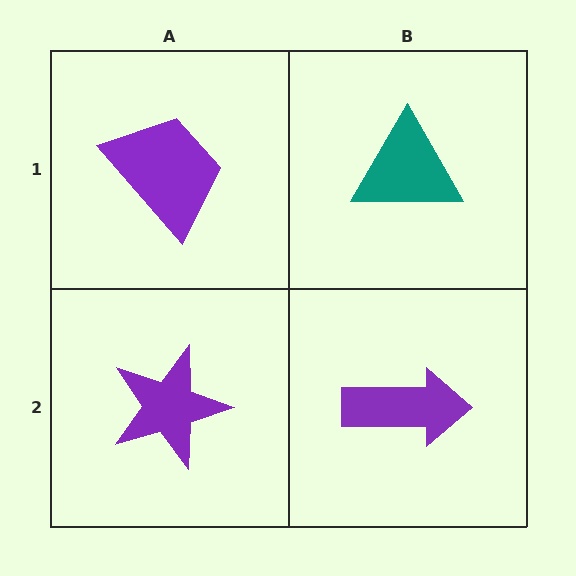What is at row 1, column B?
A teal triangle.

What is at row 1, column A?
A purple trapezoid.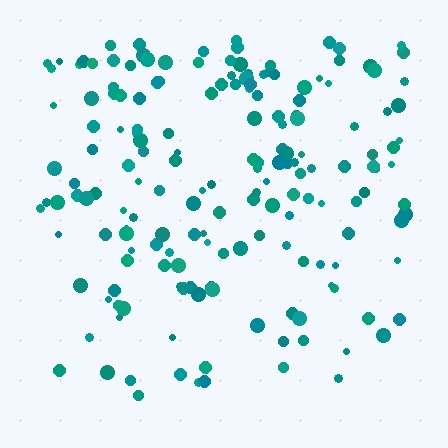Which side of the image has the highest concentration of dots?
The top.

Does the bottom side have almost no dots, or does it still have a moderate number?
Still a moderate number, just noticeably fewer than the top.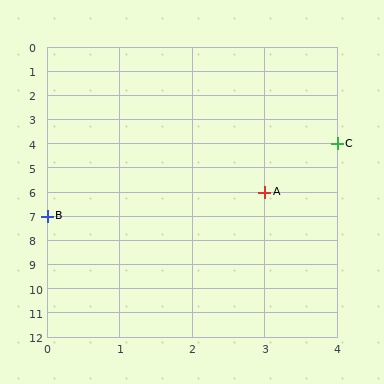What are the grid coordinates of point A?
Point A is at grid coordinates (3, 6).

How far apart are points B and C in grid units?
Points B and C are 4 columns and 3 rows apart (about 5.0 grid units diagonally).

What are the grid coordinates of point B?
Point B is at grid coordinates (0, 7).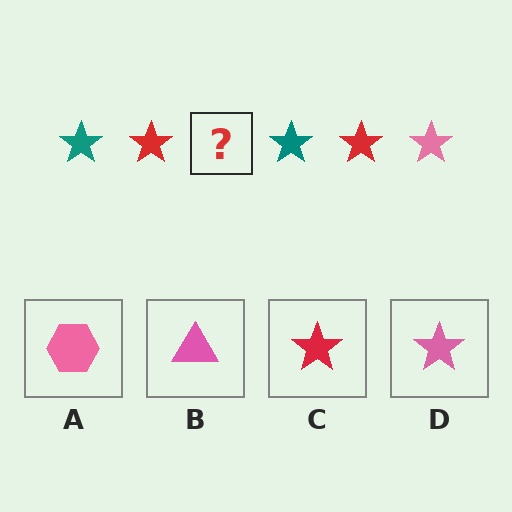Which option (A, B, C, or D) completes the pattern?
D.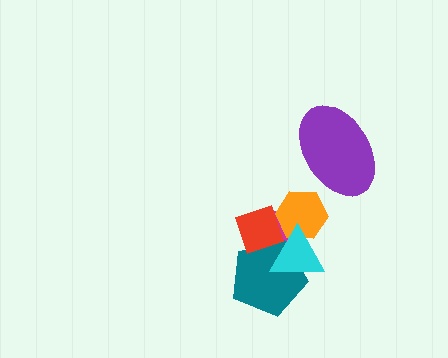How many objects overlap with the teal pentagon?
3 objects overlap with the teal pentagon.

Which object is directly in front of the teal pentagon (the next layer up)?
The red diamond is directly in front of the teal pentagon.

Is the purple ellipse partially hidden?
No, no other shape covers it.